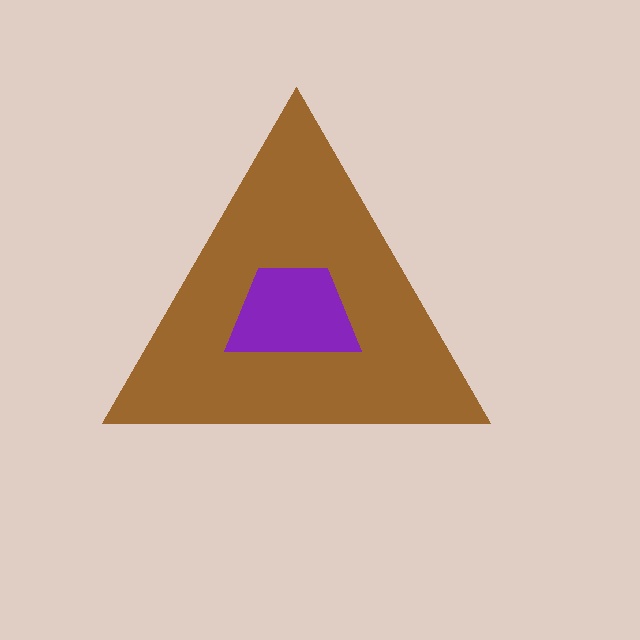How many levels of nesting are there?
2.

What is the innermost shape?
The purple trapezoid.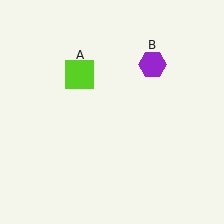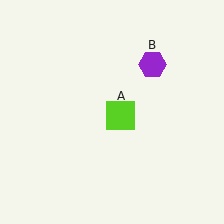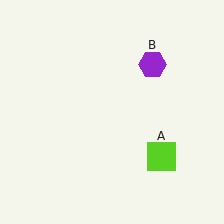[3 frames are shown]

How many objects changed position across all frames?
1 object changed position: lime square (object A).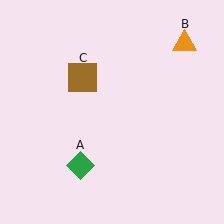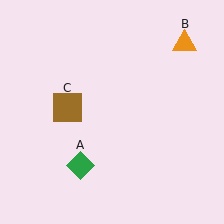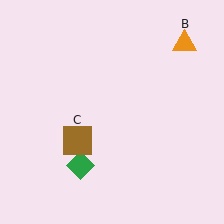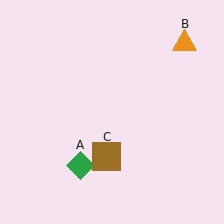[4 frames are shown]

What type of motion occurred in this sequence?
The brown square (object C) rotated counterclockwise around the center of the scene.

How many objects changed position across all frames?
1 object changed position: brown square (object C).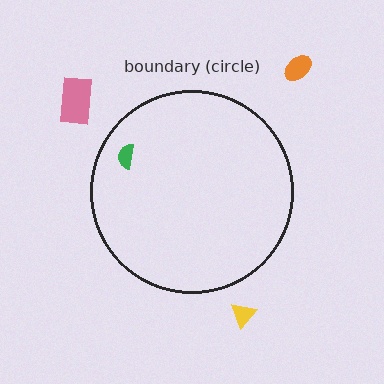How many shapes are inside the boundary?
1 inside, 3 outside.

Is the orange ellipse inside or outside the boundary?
Outside.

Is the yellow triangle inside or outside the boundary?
Outside.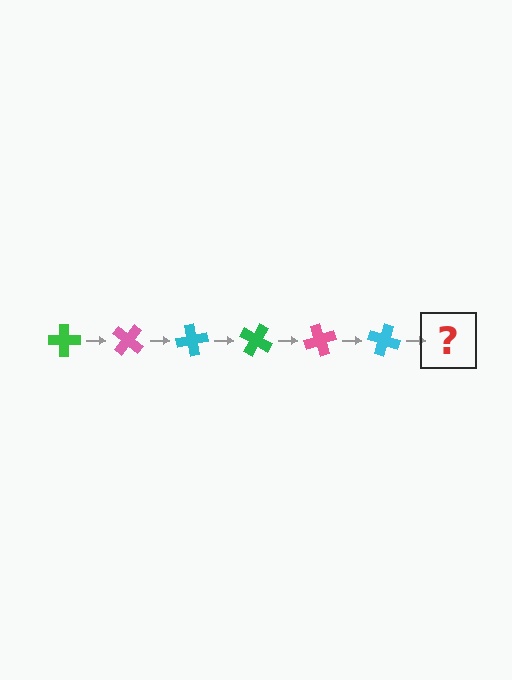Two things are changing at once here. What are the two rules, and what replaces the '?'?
The two rules are that it rotates 40 degrees each step and the color cycles through green, pink, and cyan. The '?' should be a green cross, rotated 240 degrees from the start.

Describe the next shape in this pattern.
It should be a green cross, rotated 240 degrees from the start.